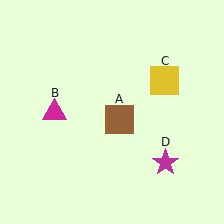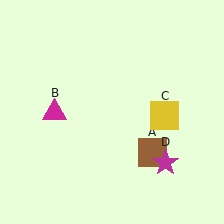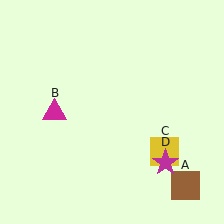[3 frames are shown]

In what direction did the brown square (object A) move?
The brown square (object A) moved down and to the right.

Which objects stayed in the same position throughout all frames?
Magenta triangle (object B) and magenta star (object D) remained stationary.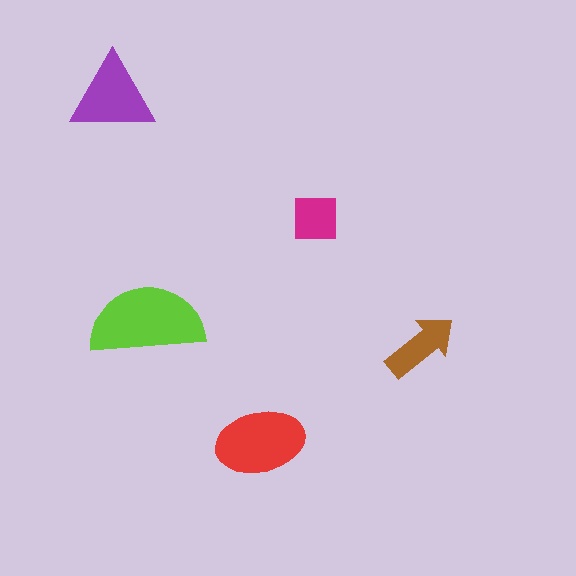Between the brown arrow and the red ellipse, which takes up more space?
The red ellipse.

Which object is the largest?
The lime semicircle.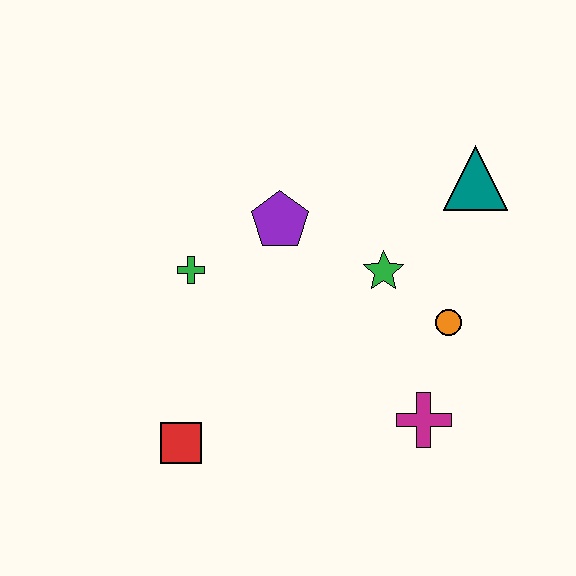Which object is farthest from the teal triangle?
The red square is farthest from the teal triangle.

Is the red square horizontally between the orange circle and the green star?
No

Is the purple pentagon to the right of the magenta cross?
No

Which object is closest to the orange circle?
The green star is closest to the orange circle.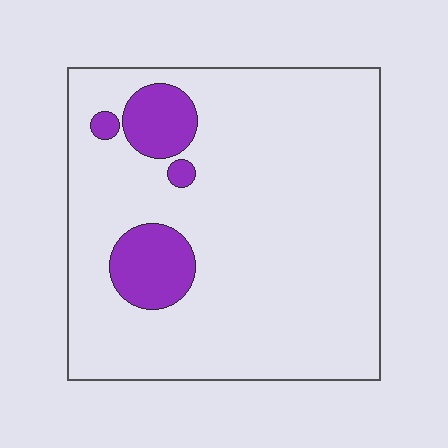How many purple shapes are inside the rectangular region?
4.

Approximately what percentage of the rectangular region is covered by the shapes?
Approximately 10%.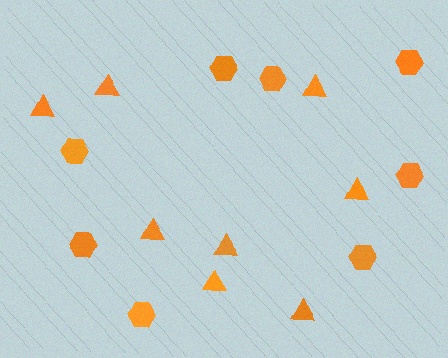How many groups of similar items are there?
There are 2 groups: one group of hexagons (8) and one group of triangles (8).